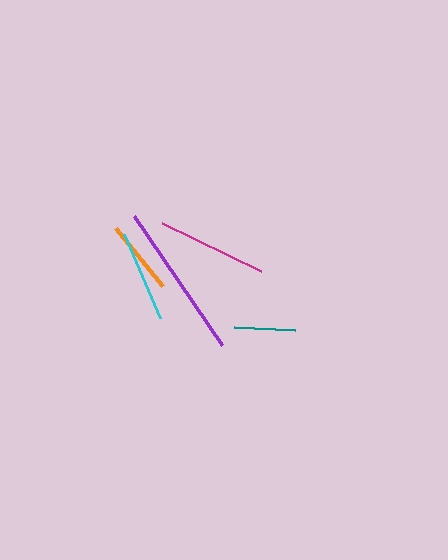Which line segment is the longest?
The purple line is the longest at approximately 156 pixels.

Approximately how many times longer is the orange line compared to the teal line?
The orange line is approximately 1.2 times the length of the teal line.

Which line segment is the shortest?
The teal line is the shortest at approximately 62 pixels.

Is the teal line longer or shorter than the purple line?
The purple line is longer than the teal line.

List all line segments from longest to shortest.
From longest to shortest: purple, magenta, cyan, orange, teal.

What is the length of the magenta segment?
The magenta segment is approximately 111 pixels long.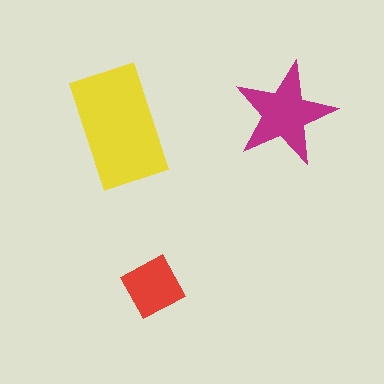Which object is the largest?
The yellow rectangle.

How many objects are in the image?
There are 3 objects in the image.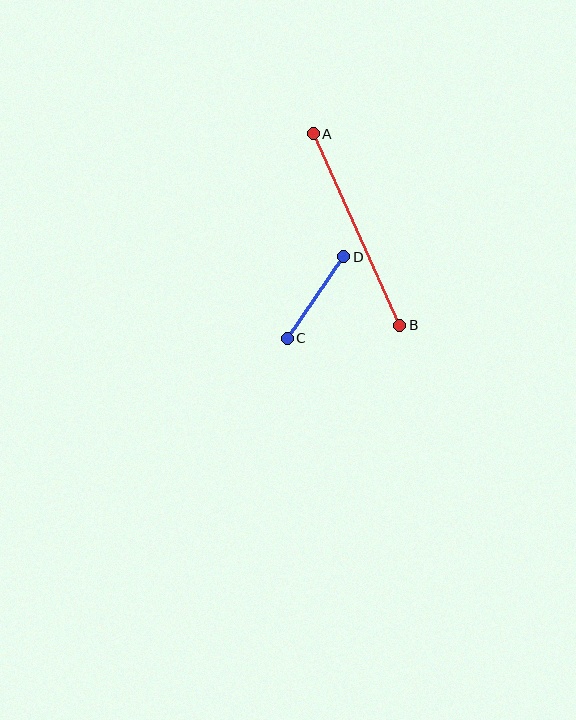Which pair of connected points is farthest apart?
Points A and B are farthest apart.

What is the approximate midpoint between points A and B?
The midpoint is at approximately (356, 230) pixels.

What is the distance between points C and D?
The distance is approximately 99 pixels.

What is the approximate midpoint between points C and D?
The midpoint is at approximately (315, 298) pixels.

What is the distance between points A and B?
The distance is approximately 210 pixels.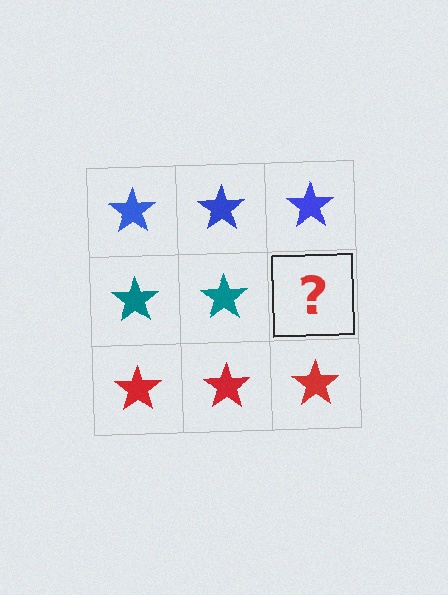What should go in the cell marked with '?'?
The missing cell should contain a teal star.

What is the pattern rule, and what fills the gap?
The rule is that each row has a consistent color. The gap should be filled with a teal star.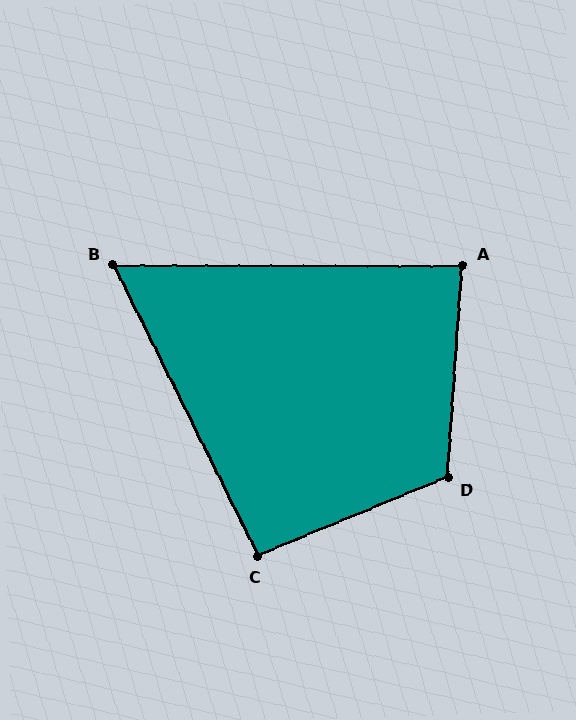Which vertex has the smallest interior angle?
B, at approximately 64 degrees.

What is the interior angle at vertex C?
Approximately 94 degrees (approximately right).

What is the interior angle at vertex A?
Approximately 86 degrees (approximately right).